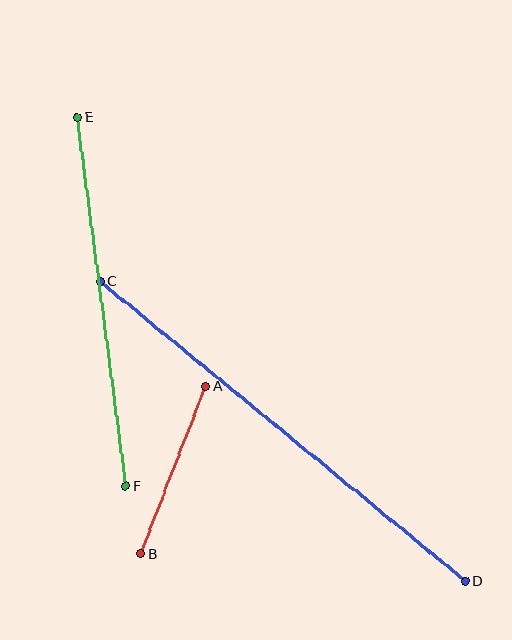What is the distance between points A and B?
The distance is approximately 179 pixels.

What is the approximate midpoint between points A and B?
The midpoint is at approximately (173, 470) pixels.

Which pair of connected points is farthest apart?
Points C and D are farthest apart.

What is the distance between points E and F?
The distance is approximately 372 pixels.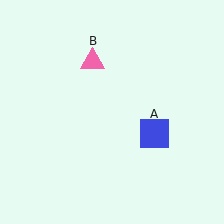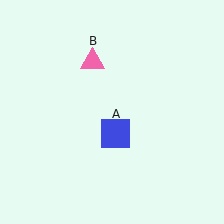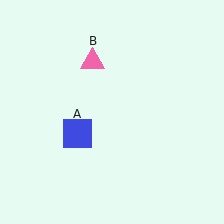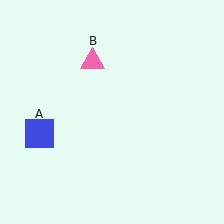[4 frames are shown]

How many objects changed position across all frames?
1 object changed position: blue square (object A).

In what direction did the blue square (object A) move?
The blue square (object A) moved left.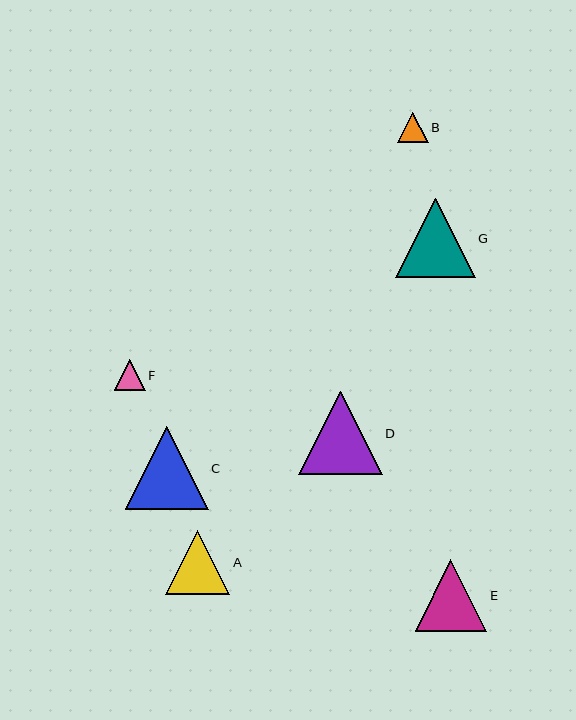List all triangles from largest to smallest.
From largest to smallest: D, C, G, E, A, F, B.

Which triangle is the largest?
Triangle D is the largest with a size of approximately 84 pixels.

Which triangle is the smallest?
Triangle B is the smallest with a size of approximately 30 pixels.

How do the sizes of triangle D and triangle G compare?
Triangle D and triangle G are approximately the same size.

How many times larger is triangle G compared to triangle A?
Triangle G is approximately 1.2 times the size of triangle A.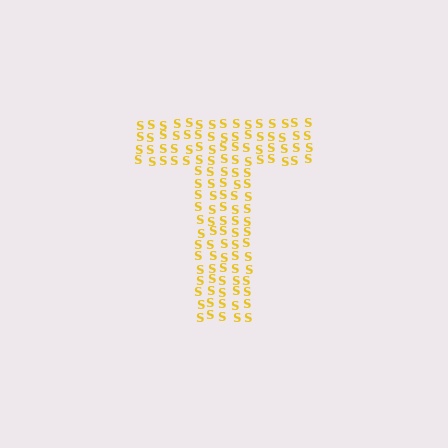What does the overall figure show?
The overall figure shows the letter T.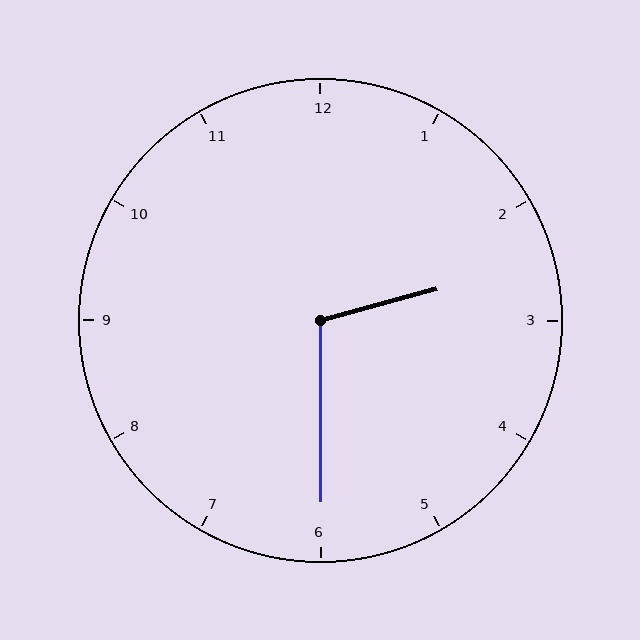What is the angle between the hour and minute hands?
Approximately 105 degrees.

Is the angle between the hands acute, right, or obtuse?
It is obtuse.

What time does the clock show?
2:30.